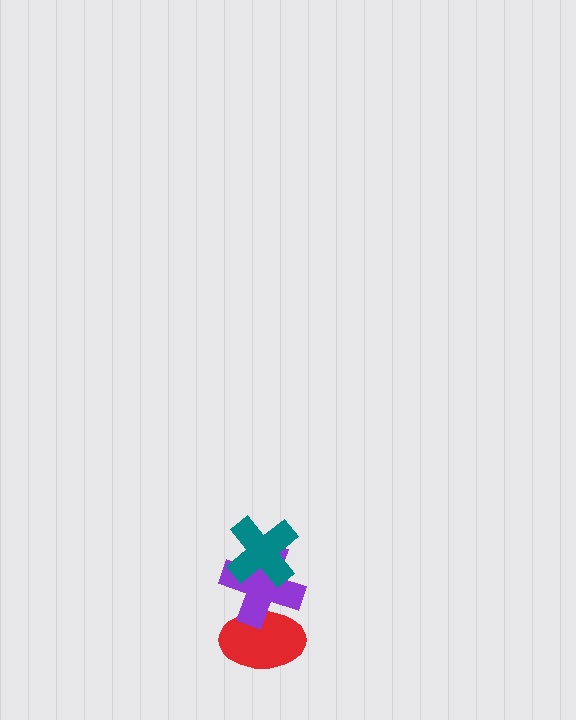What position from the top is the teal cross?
The teal cross is 1st from the top.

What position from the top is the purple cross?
The purple cross is 2nd from the top.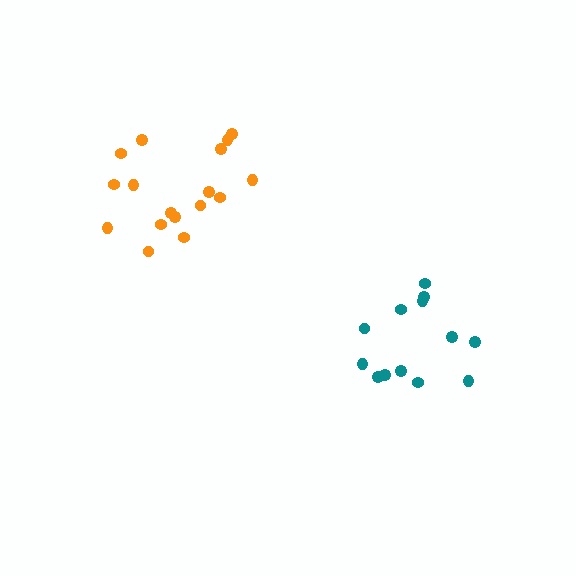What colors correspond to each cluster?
The clusters are colored: teal, orange.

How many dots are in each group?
Group 1: 13 dots, Group 2: 17 dots (30 total).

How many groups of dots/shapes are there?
There are 2 groups.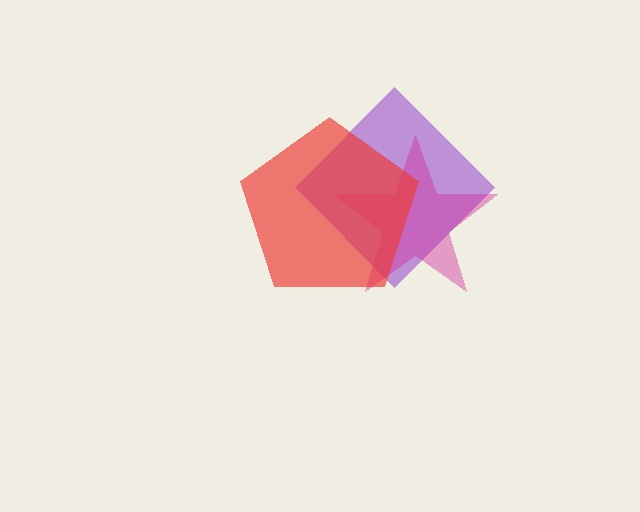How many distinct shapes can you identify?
There are 3 distinct shapes: a purple diamond, a magenta star, a red pentagon.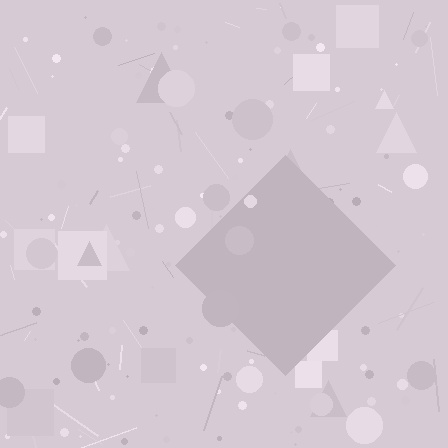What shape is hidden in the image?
A diamond is hidden in the image.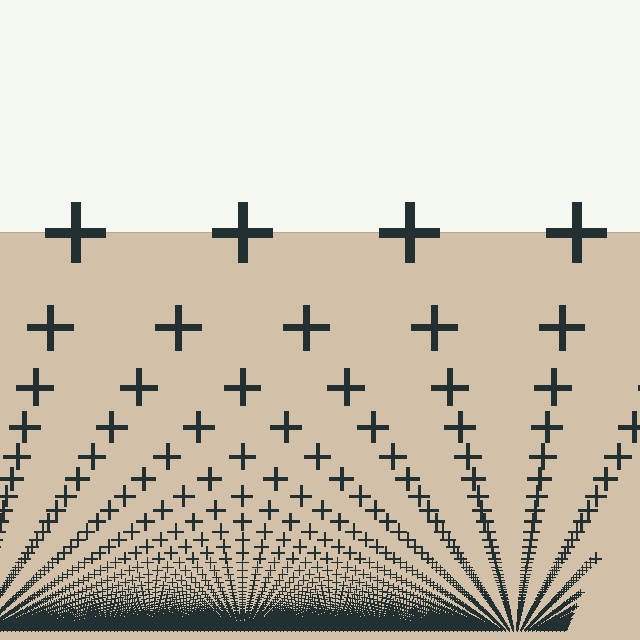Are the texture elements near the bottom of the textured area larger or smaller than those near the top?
Smaller. The gradient is inverted — elements near the bottom are smaller and denser.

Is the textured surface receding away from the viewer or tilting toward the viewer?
The surface appears to tilt toward the viewer. Texture elements get larger and sparser toward the top.